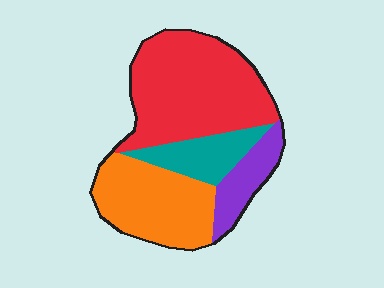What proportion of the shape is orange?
Orange takes up between a quarter and a half of the shape.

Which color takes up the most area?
Red, at roughly 45%.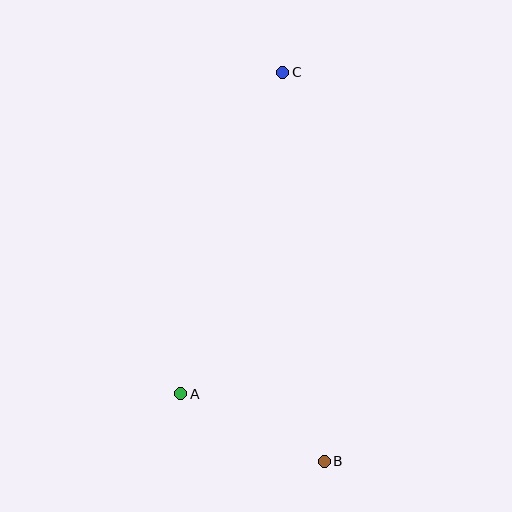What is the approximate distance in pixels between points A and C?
The distance between A and C is approximately 337 pixels.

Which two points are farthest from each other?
Points B and C are farthest from each other.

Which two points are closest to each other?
Points A and B are closest to each other.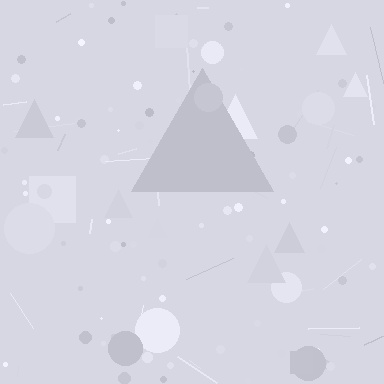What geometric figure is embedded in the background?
A triangle is embedded in the background.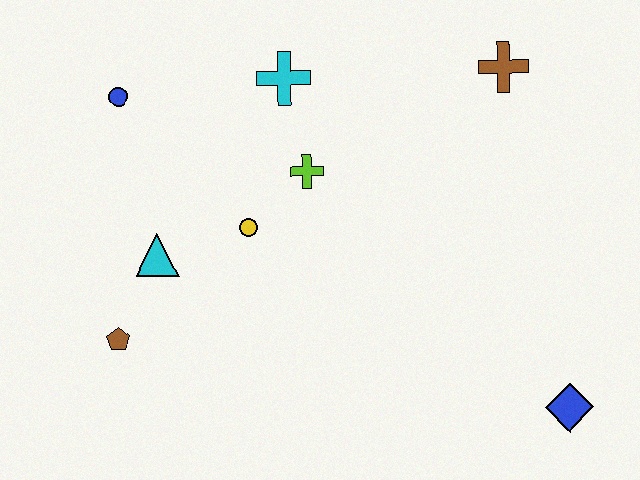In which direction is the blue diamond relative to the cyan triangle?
The blue diamond is to the right of the cyan triangle.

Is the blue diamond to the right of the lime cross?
Yes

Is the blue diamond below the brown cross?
Yes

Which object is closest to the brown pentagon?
The cyan triangle is closest to the brown pentagon.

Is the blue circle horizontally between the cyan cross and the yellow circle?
No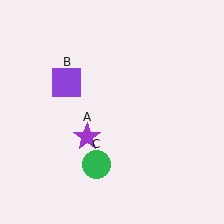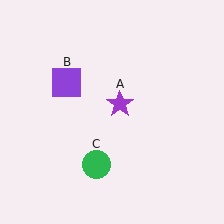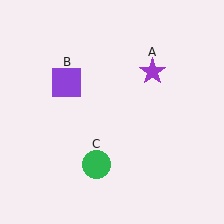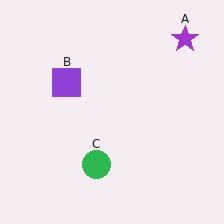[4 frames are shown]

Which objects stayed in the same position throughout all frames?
Purple square (object B) and green circle (object C) remained stationary.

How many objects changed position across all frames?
1 object changed position: purple star (object A).